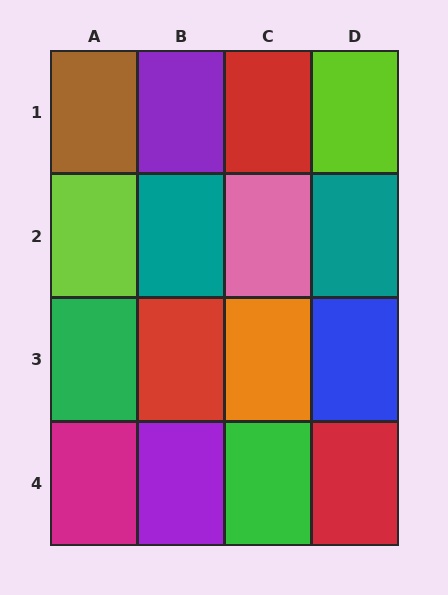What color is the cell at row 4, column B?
Purple.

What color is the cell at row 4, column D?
Red.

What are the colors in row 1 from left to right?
Brown, purple, red, lime.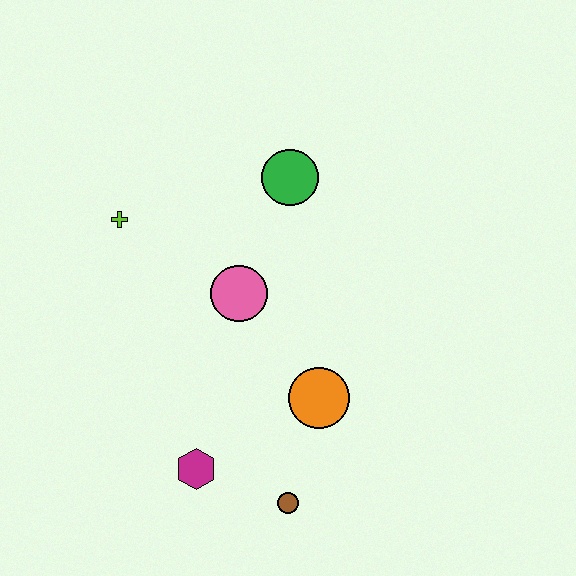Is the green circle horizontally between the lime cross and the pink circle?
No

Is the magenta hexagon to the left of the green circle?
Yes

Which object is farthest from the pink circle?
The brown circle is farthest from the pink circle.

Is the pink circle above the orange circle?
Yes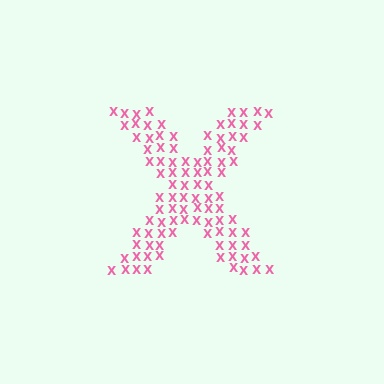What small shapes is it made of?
It is made of small letter X's.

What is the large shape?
The large shape is the letter X.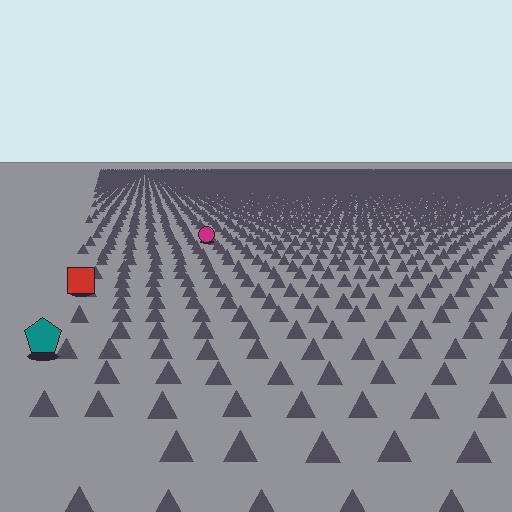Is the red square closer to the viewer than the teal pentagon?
No. The teal pentagon is closer — you can tell from the texture gradient: the ground texture is coarser near it.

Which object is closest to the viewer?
The teal pentagon is closest. The texture marks near it are larger and more spread out.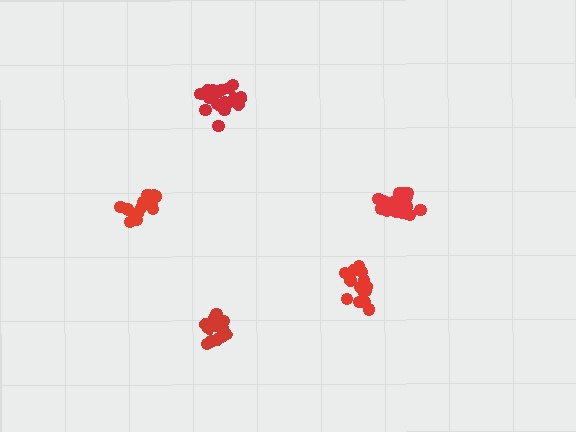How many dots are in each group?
Group 1: 17 dots, Group 2: 18 dots, Group 3: 15 dots, Group 4: 14 dots, Group 5: 19 dots (83 total).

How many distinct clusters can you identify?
There are 5 distinct clusters.